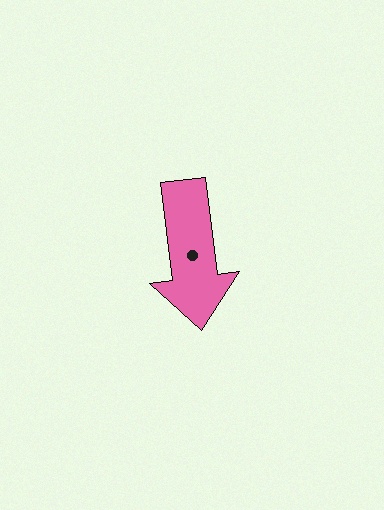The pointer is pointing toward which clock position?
Roughly 6 o'clock.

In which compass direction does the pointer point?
South.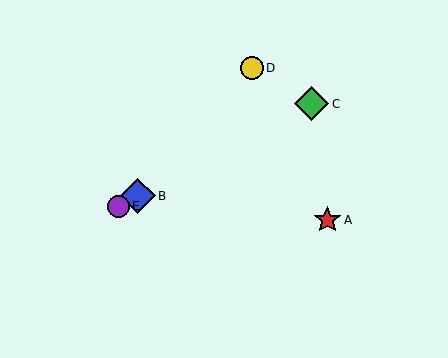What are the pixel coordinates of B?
Object B is at (138, 196).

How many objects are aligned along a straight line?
3 objects (B, C, E) are aligned along a straight line.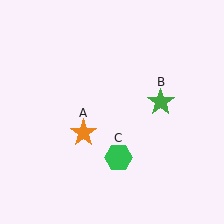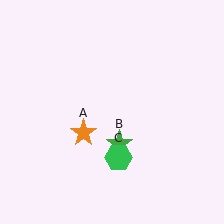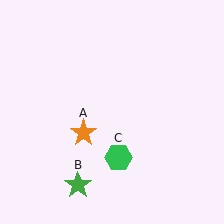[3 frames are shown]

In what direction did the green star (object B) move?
The green star (object B) moved down and to the left.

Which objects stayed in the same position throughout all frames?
Orange star (object A) and green hexagon (object C) remained stationary.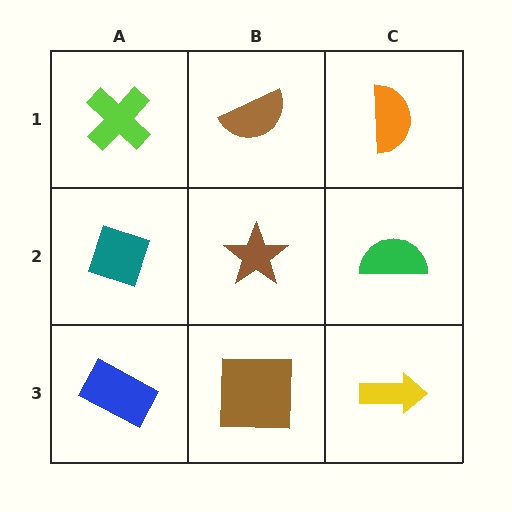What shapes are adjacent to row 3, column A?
A teal diamond (row 2, column A), a brown square (row 3, column B).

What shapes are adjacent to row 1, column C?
A green semicircle (row 2, column C), a brown semicircle (row 1, column B).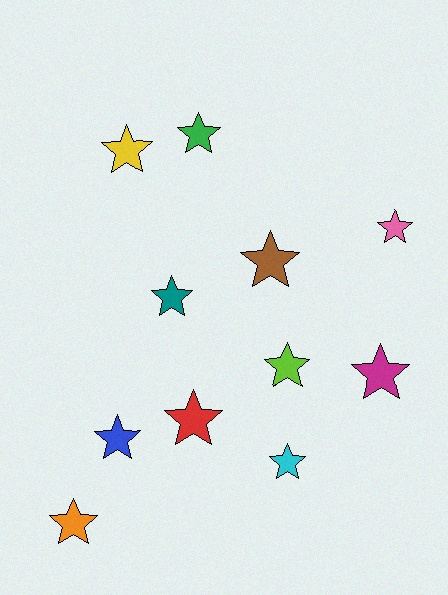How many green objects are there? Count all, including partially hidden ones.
There is 1 green object.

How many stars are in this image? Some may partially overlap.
There are 11 stars.